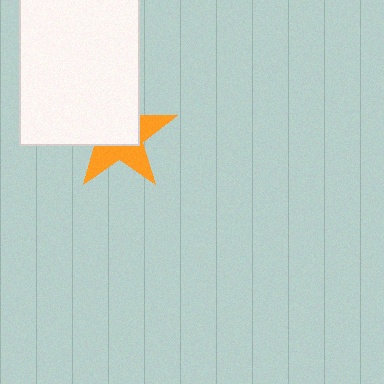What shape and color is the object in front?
The object in front is a white rectangle.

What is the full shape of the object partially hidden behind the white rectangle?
The partially hidden object is an orange star.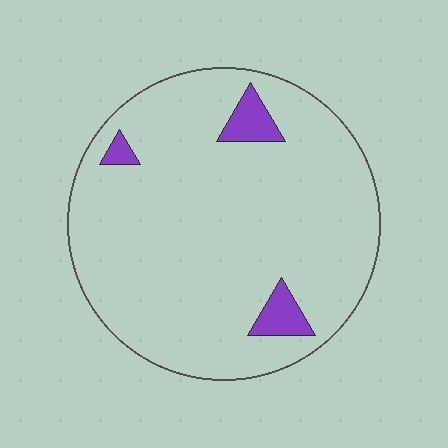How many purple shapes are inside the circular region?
3.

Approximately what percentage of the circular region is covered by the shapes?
Approximately 5%.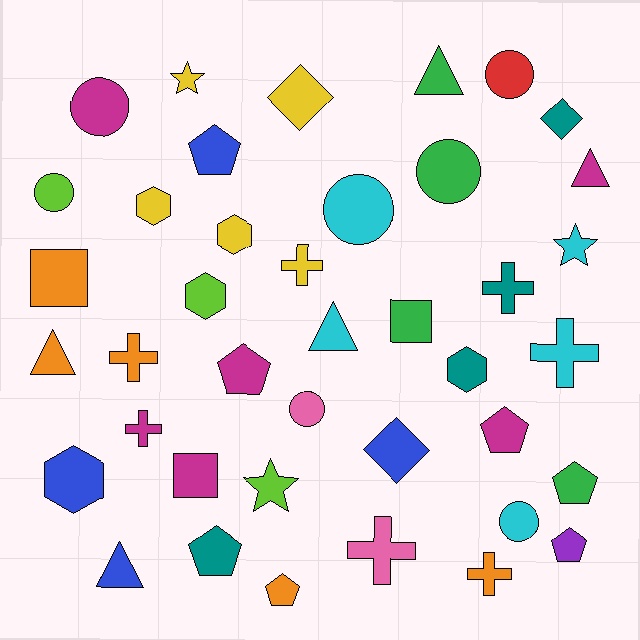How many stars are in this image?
There are 3 stars.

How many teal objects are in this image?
There are 4 teal objects.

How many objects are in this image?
There are 40 objects.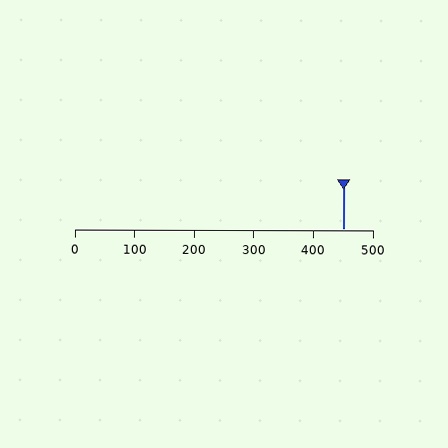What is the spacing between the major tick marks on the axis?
The major ticks are spaced 100 apart.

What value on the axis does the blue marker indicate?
The marker indicates approximately 450.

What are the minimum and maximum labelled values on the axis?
The axis runs from 0 to 500.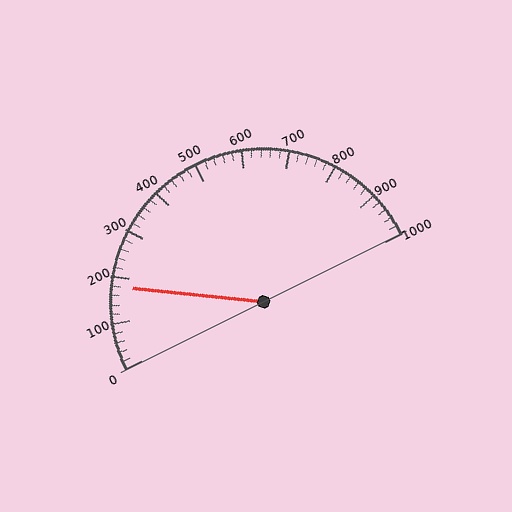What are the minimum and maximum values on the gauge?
The gauge ranges from 0 to 1000.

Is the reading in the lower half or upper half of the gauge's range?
The reading is in the lower half of the range (0 to 1000).